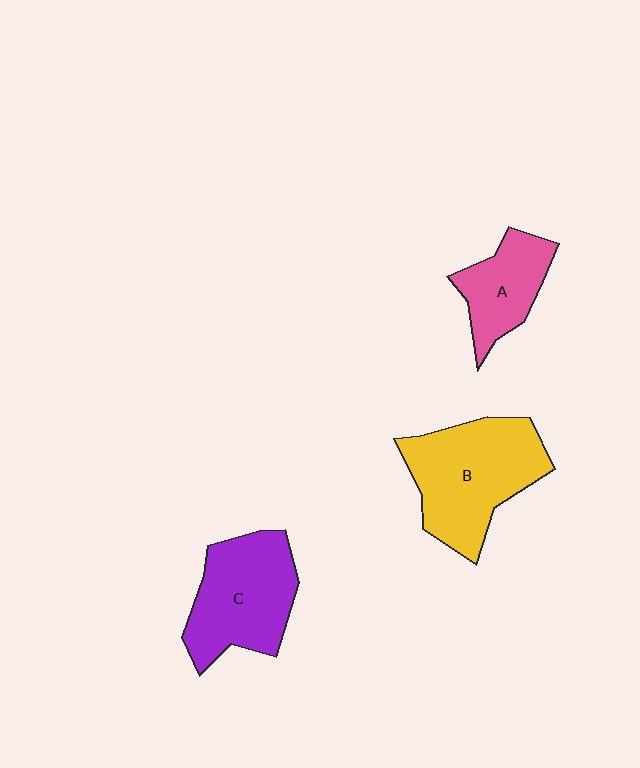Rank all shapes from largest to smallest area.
From largest to smallest: B (yellow), C (purple), A (pink).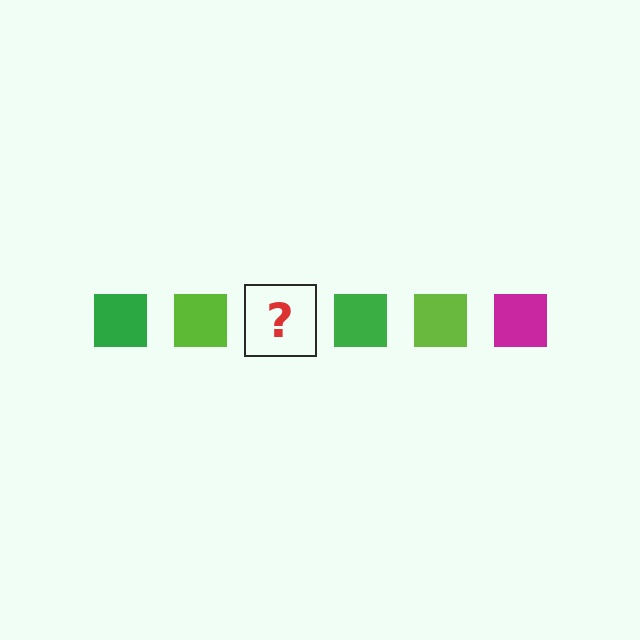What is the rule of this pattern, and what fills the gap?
The rule is that the pattern cycles through green, lime, magenta squares. The gap should be filled with a magenta square.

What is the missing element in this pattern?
The missing element is a magenta square.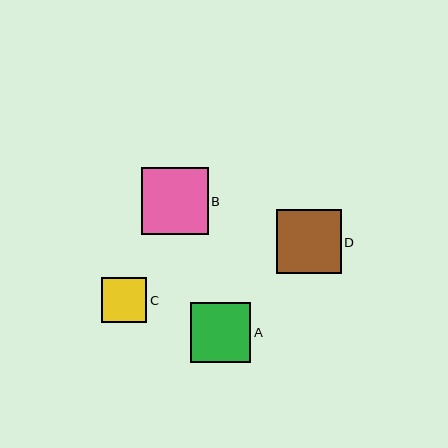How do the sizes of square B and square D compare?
Square B and square D are approximately the same size.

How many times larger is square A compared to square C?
Square A is approximately 1.3 times the size of square C.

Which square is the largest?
Square B is the largest with a size of approximately 67 pixels.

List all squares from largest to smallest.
From largest to smallest: B, D, A, C.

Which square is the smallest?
Square C is the smallest with a size of approximately 45 pixels.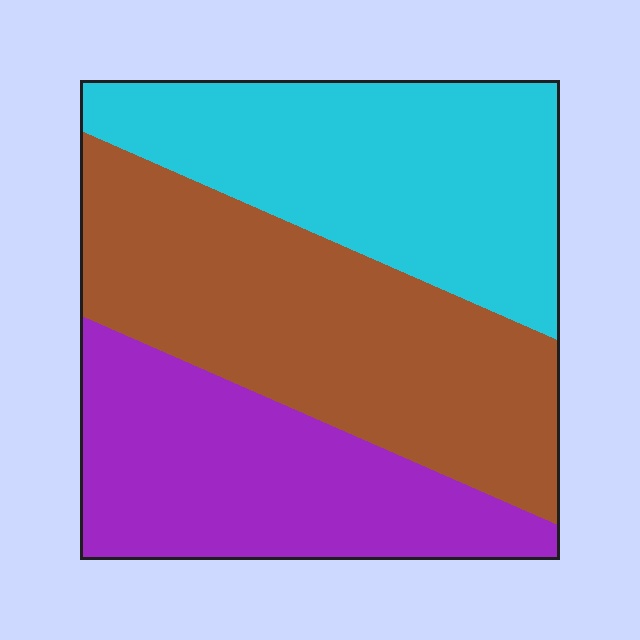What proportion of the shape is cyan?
Cyan takes up about one third (1/3) of the shape.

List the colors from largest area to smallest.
From largest to smallest: brown, cyan, purple.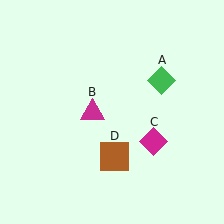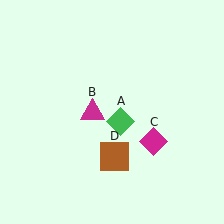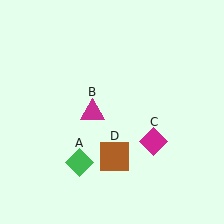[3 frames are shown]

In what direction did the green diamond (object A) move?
The green diamond (object A) moved down and to the left.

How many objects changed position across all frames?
1 object changed position: green diamond (object A).